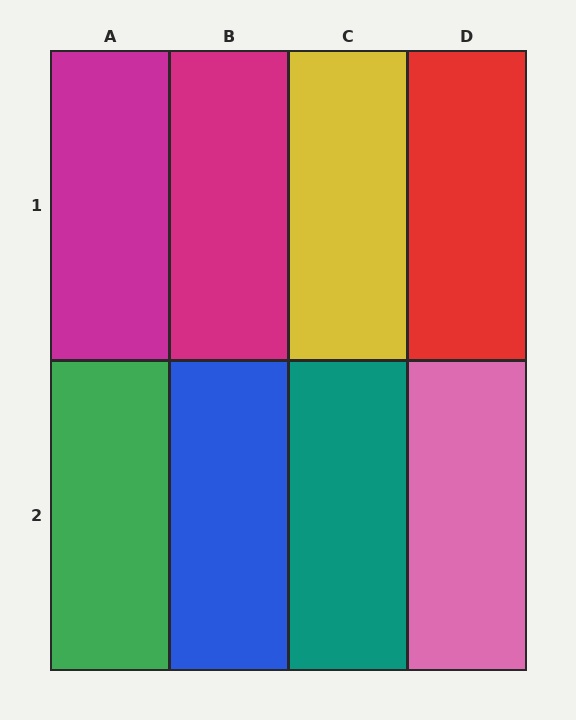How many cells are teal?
1 cell is teal.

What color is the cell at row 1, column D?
Red.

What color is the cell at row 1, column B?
Magenta.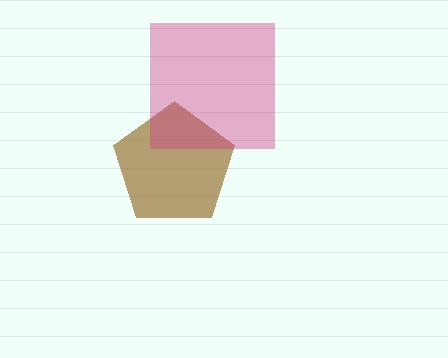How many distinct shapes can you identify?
There are 2 distinct shapes: a brown pentagon, a magenta square.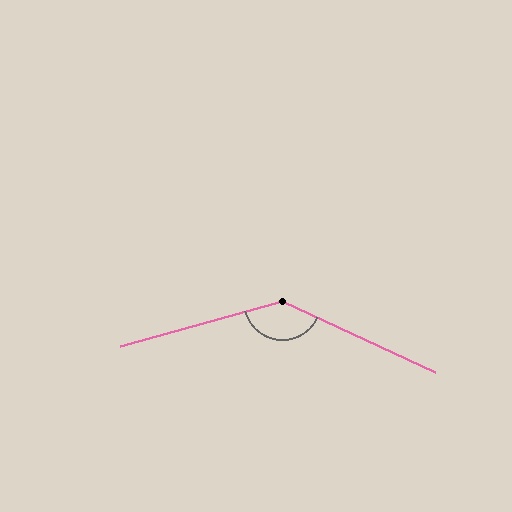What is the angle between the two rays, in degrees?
Approximately 139 degrees.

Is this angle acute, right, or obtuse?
It is obtuse.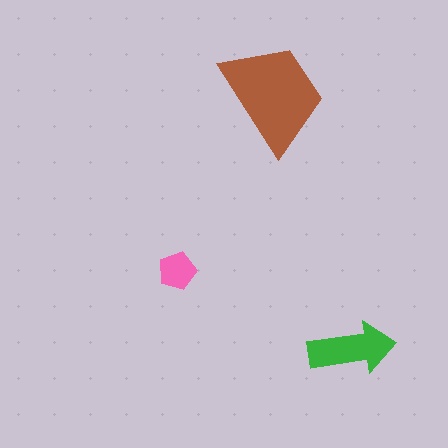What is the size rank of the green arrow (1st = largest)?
2nd.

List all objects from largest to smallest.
The brown trapezoid, the green arrow, the pink pentagon.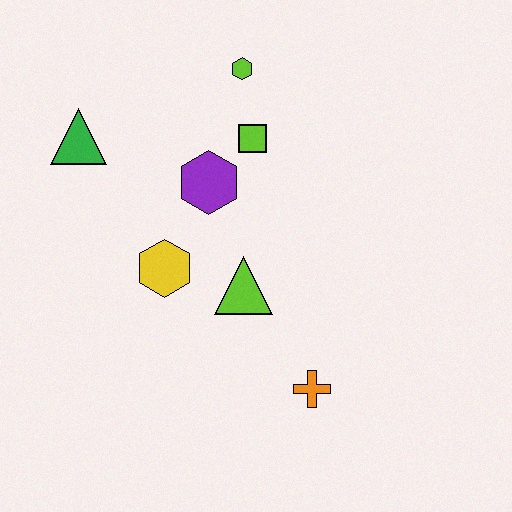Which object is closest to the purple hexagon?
The lime square is closest to the purple hexagon.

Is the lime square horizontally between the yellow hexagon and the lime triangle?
No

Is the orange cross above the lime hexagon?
No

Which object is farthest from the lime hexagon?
The orange cross is farthest from the lime hexagon.